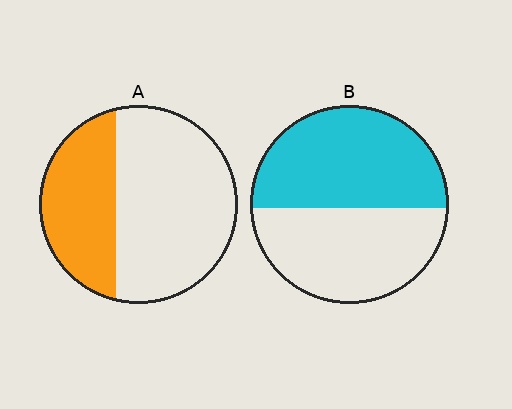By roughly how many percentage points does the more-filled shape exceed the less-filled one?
By roughly 15 percentage points (B over A).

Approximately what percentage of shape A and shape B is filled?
A is approximately 35% and B is approximately 50%.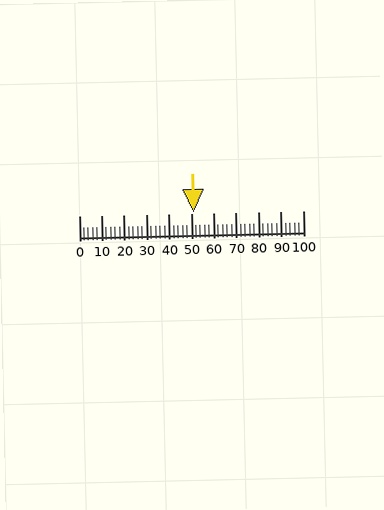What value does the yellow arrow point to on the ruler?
The yellow arrow points to approximately 51.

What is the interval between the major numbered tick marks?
The major tick marks are spaced 10 units apart.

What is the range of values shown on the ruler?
The ruler shows values from 0 to 100.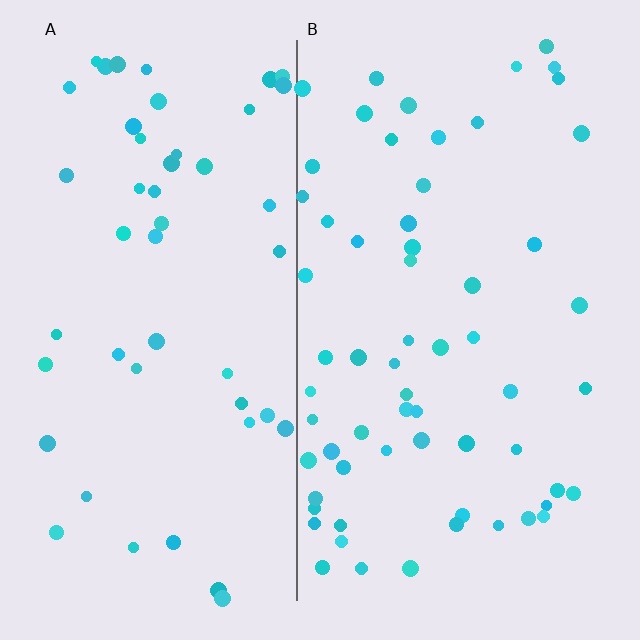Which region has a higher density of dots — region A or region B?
B (the right).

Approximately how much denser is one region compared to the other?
Approximately 1.3× — region B over region A.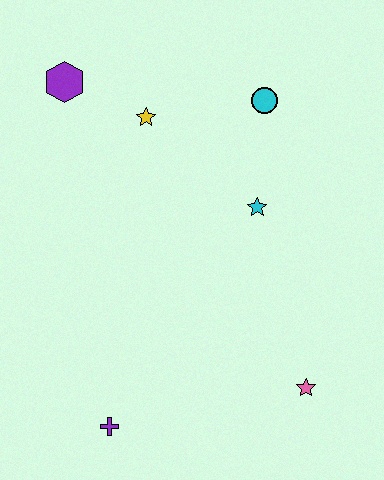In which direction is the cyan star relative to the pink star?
The cyan star is above the pink star.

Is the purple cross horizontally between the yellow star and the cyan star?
No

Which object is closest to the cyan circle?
The cyan star is closest to the cyan circle.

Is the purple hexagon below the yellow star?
No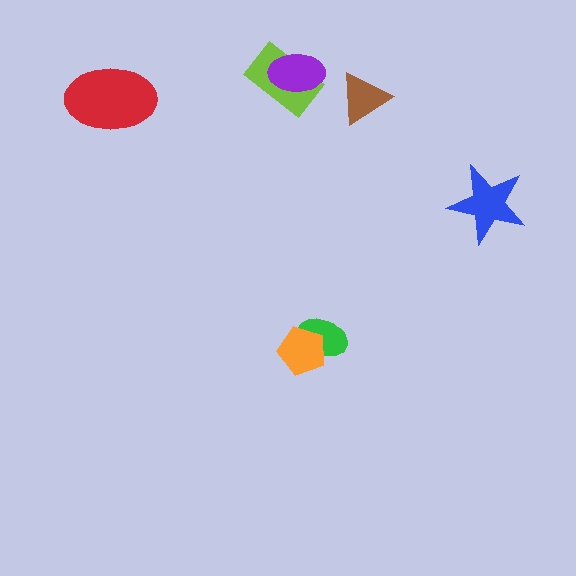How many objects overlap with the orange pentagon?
1 object overlaps with the orange pentagon.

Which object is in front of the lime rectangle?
The purple ellipse is in front of the lime rectangle.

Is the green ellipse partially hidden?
Yes, it is partially covered by another shape.